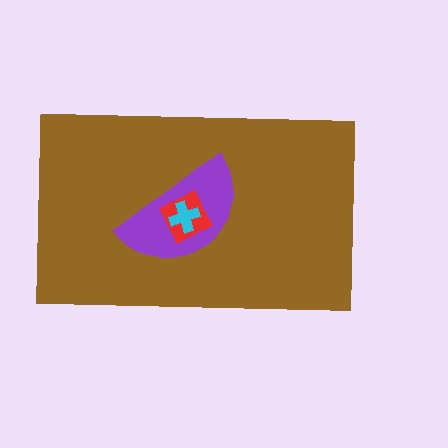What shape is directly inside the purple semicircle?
The red diamond.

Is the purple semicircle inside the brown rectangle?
Yes.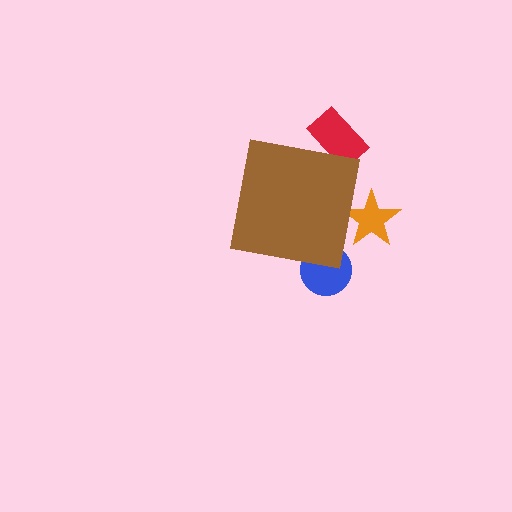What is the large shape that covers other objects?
A brown square.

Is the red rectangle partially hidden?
Yes, the red rectangle is partially hidden behind the brown square.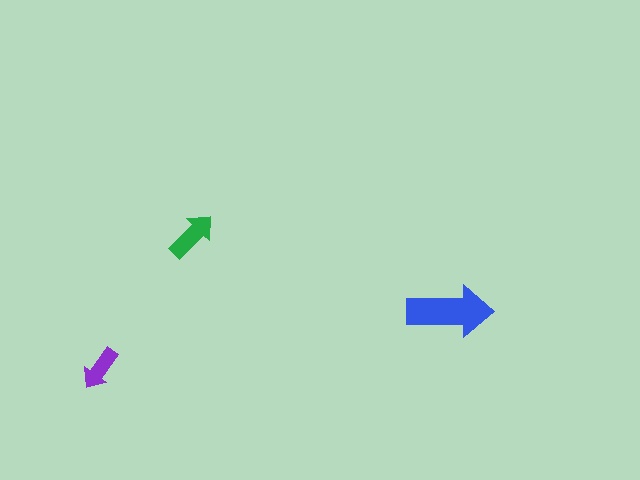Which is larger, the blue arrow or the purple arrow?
The blue one.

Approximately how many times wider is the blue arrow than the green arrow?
About 1.5 times wider.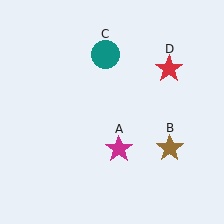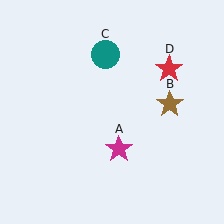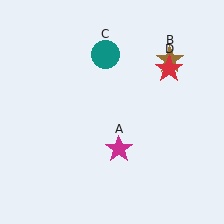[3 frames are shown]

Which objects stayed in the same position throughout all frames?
Magenta star (object A) and teal circle (object C) and red star (object D) remained stationary.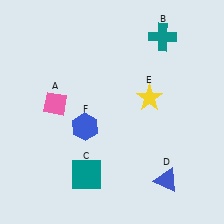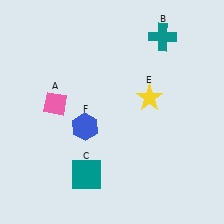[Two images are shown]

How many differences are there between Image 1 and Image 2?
There is 1 difference between the two images.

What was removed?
The blue triangle (D) was removed in Image 2.